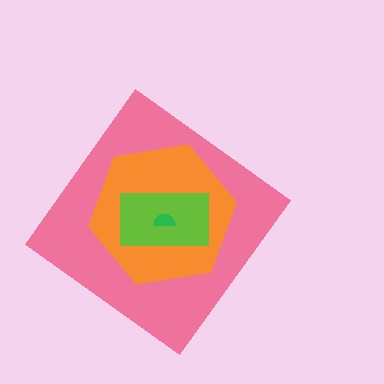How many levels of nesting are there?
4.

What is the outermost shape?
The pink diamond.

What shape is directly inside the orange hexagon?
The lime rectangle.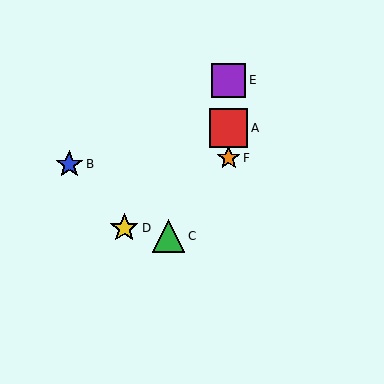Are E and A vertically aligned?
Yes, both are at x≈229.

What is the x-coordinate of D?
Object D is at x≈124.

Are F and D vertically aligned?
No, F is at x≈229 and D is at x≈124.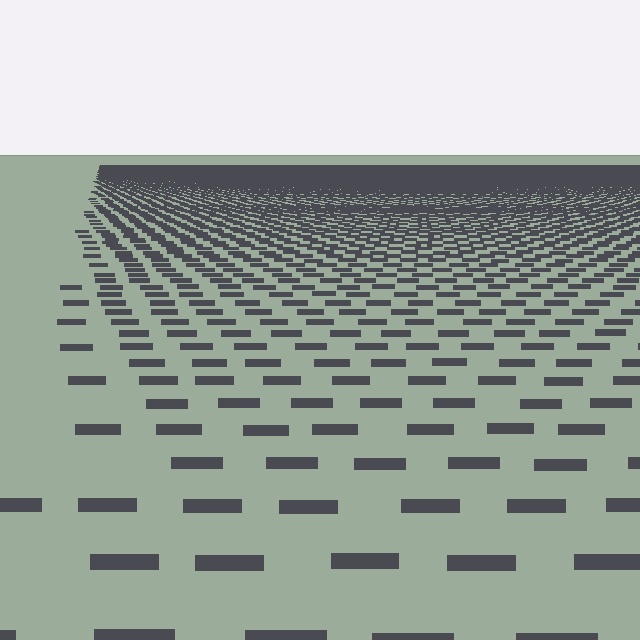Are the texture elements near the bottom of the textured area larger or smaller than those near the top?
Larger. Near the bottom, elements are closer to the viewer and appear at a bigger on-screen size.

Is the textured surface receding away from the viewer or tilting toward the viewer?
The surface is receding away from the viewer. Texture elements get smaller and denser toward the top.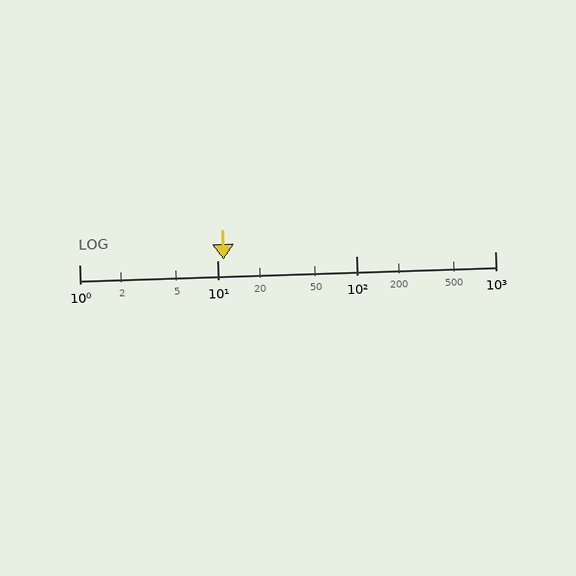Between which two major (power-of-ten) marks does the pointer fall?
The pointer is between 10 and 100.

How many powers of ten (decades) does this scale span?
The scale spans 3 decades, from 1 to 1000.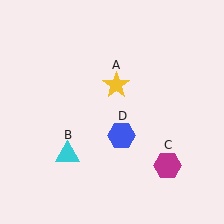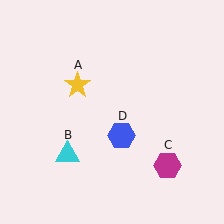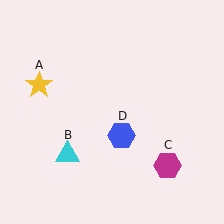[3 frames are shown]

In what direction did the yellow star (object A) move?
The yellow star (object A) moved left.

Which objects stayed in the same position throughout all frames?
Cyan triangle (object B) and magenta hexagon (object C) and blue hexagon (object D) remained stationary.